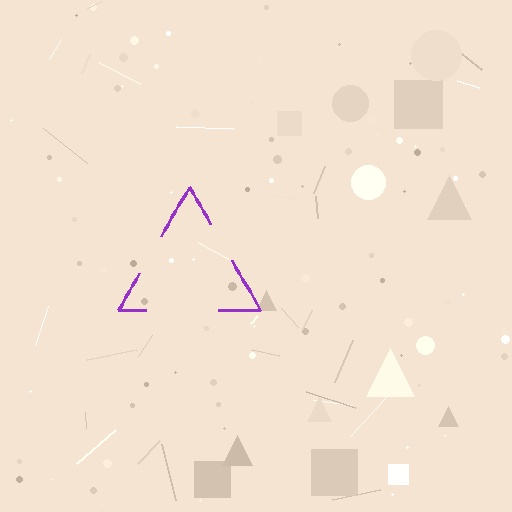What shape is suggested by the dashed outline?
The dashed outline suggests a triangle.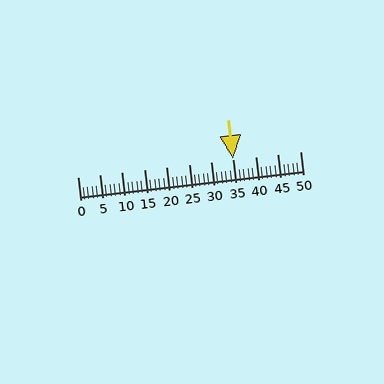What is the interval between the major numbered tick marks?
The major tick marks are spaced 5 units apart.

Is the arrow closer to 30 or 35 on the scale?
The arrow is closer to 35.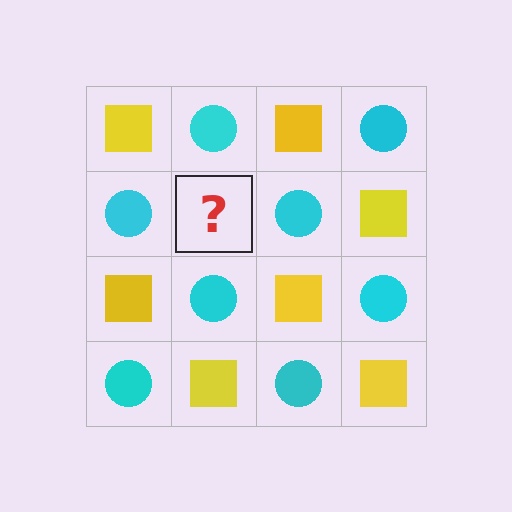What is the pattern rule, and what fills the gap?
The rule is that it alternates yellow square and cyan circle in a checkerboard pattern. The gap should be filled with a yellow square.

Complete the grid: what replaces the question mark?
The question mark should be replaced with a yellow square.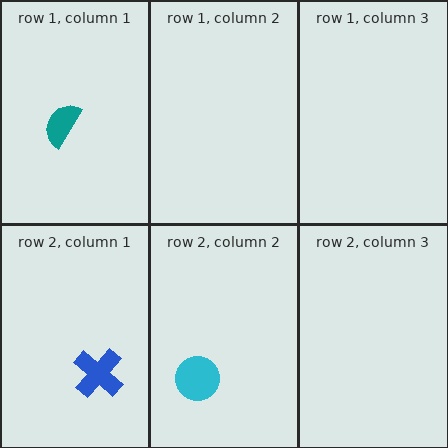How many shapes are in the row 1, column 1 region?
1.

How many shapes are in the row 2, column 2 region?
1.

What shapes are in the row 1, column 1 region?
The teal semicircle.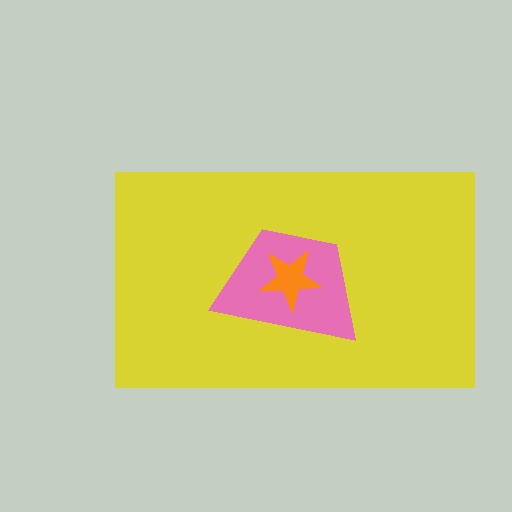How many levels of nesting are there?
3.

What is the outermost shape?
The yellow rectangle.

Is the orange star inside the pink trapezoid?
Yes.